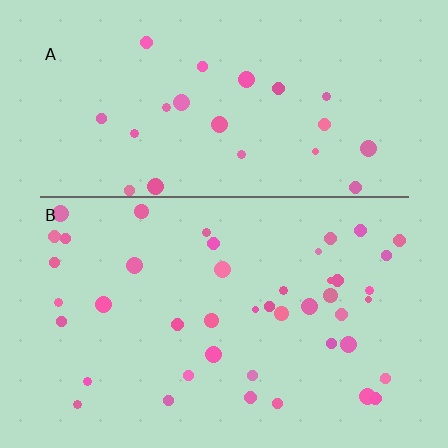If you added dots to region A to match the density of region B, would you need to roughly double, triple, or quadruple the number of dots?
Approximately double.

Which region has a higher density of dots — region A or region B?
B (the bottom).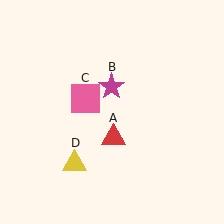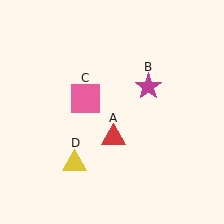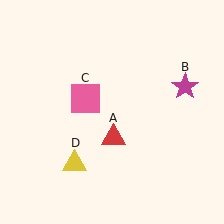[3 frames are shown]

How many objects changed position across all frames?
1 object changed position: magenta star (object B).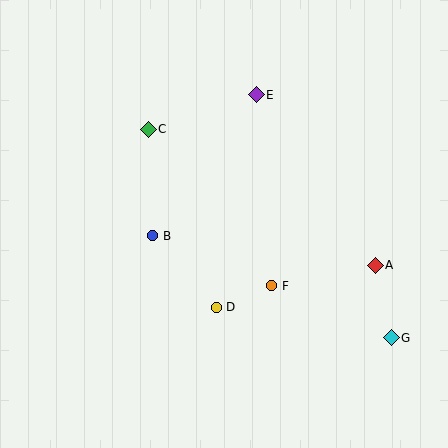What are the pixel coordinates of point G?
Point G is at (391, 338).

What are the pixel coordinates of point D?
Point D is at (216, 307).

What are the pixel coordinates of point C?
Point C is at (148, 129).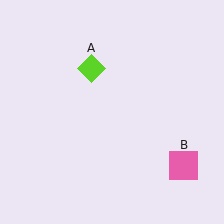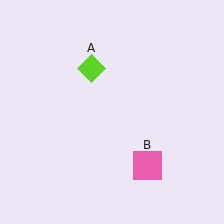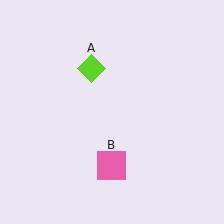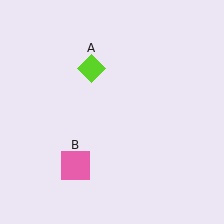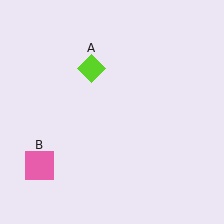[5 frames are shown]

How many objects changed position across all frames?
1 object changed position: pink square (object B).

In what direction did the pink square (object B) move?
The pink square (object B) moved left.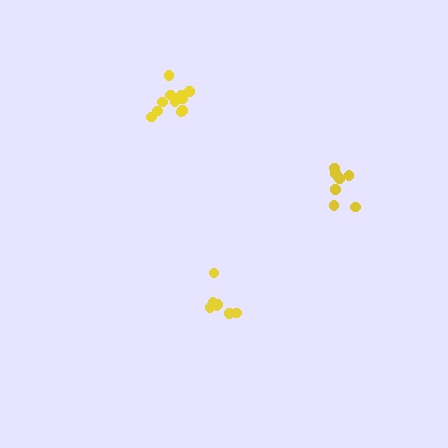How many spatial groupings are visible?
There are 3 spatial groupings.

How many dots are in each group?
Group 1: 7 dots, Group 2: 8 dots, Group 3: 11 dots (26 total).